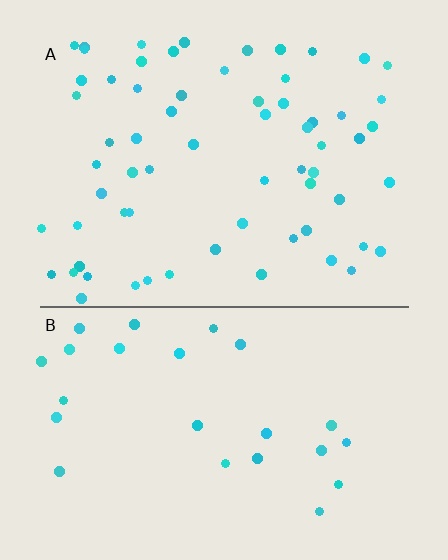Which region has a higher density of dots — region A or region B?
A (the top).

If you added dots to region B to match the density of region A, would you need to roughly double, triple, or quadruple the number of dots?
Approximately triple.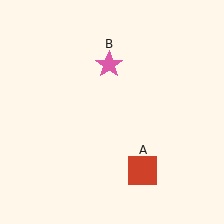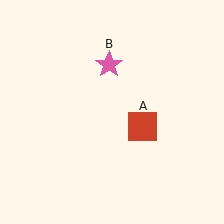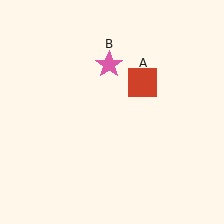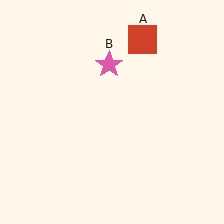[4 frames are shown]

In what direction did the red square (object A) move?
The red square (object A) moved up.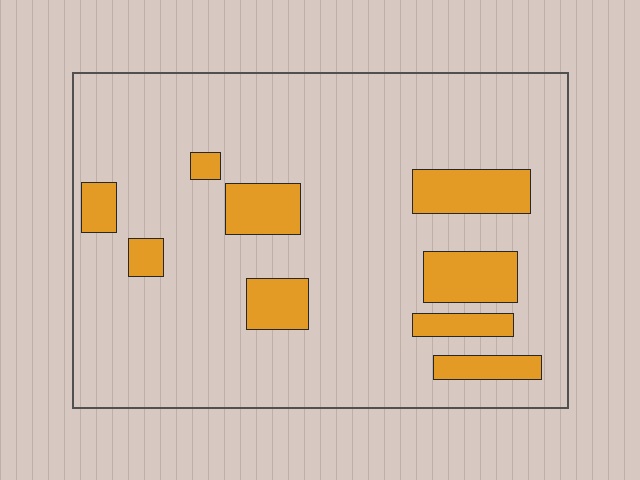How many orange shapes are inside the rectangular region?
9.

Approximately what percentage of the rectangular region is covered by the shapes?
Approximately 15%.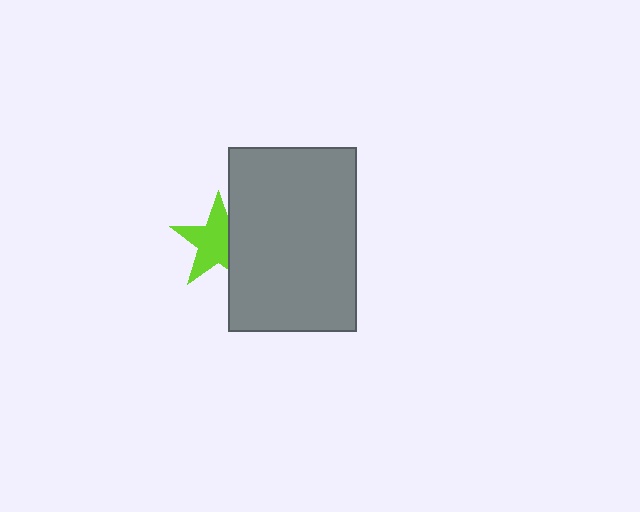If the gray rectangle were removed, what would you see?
You would see the complete lime star.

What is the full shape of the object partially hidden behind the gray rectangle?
The partially hidden object is a lime star.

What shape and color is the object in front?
The object in front is a gray rectangle.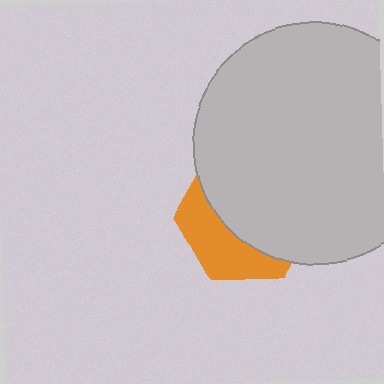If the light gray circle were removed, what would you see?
You would see the complete orange hexagon.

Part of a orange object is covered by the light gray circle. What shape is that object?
It is a hexagon.